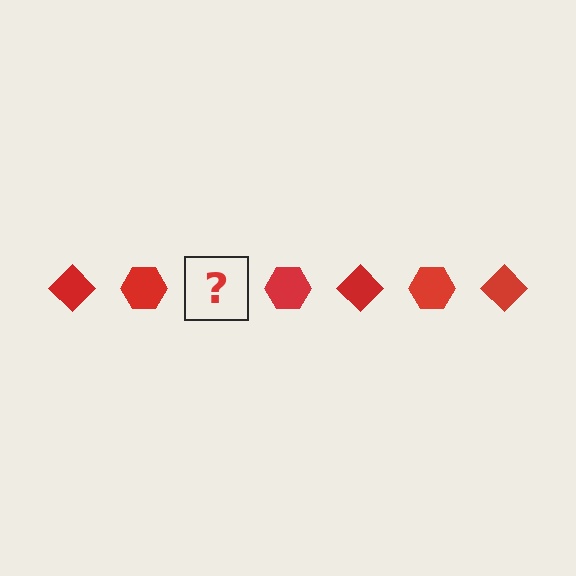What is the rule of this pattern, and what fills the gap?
The rule is that the pattern cycles through diamond, hexagon shapes in red. The gap should be filled with a red diamond.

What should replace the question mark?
The question mark should be replaced with a red diamond.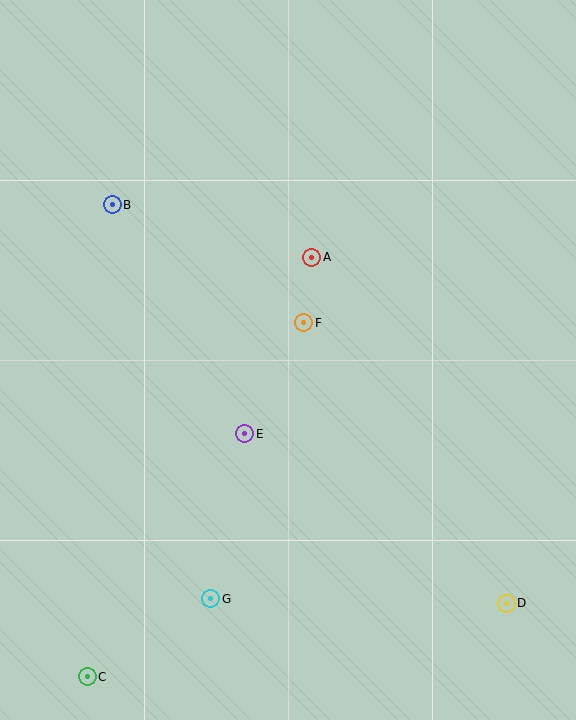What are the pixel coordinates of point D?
Point D is at (506, 603).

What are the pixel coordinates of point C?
Point C is at (87, 677).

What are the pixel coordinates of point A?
Point A is at (312, 257).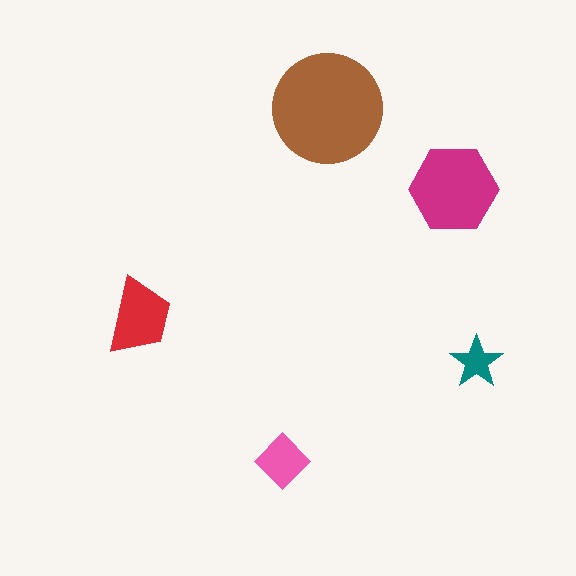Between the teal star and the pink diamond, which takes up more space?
The pink diamond.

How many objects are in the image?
There are 5 objects in the image.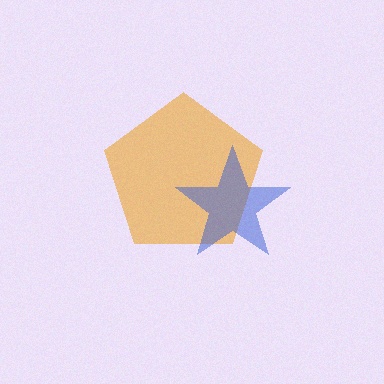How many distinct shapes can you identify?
There are 2 distinct shapes: an orange pentagon, a blue star.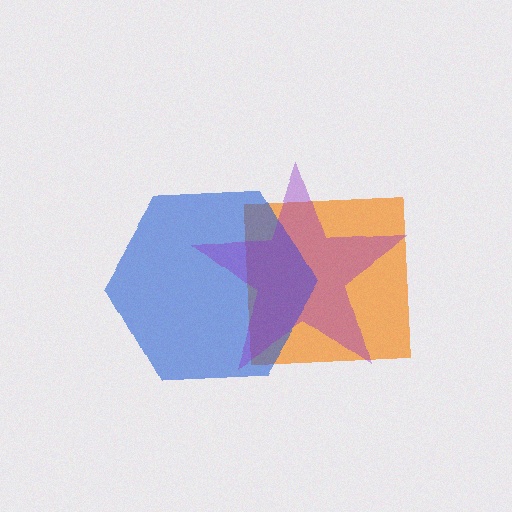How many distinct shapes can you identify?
There are 3 distinct shapes: an orange square, a blue hexagon, a purple star.